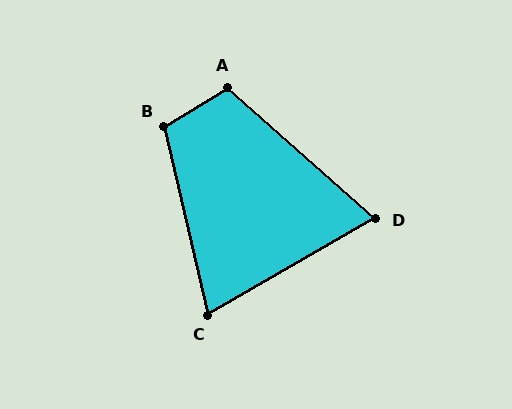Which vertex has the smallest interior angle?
D, at approximately 71 degrees.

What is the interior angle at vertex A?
Approximately 107 degrees (obtuse).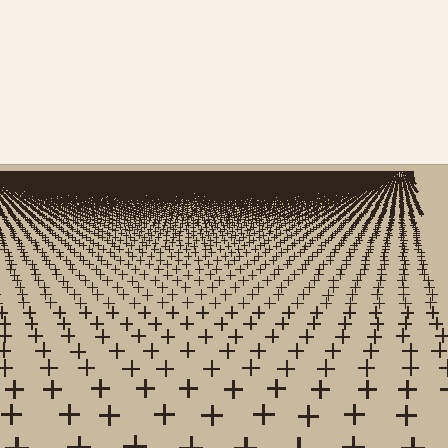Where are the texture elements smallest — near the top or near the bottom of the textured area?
Near the top.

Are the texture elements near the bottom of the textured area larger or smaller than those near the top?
Larger. Near the bottom, elements are closer to the viewer and appear at a bigger on-screen size.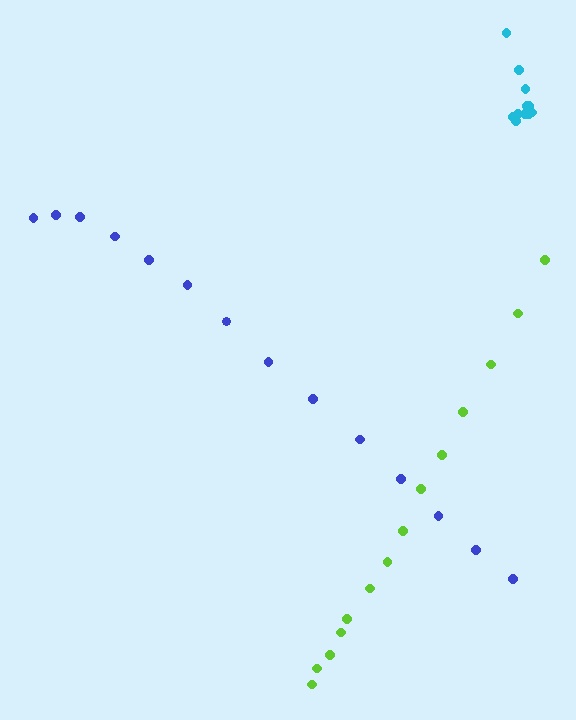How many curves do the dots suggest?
There are 3 distinct paths.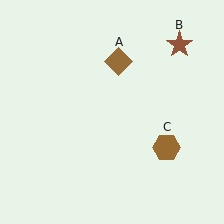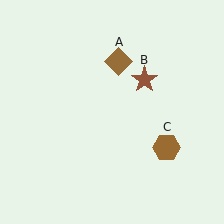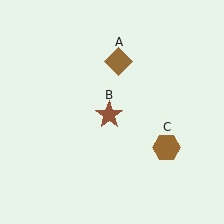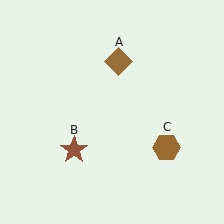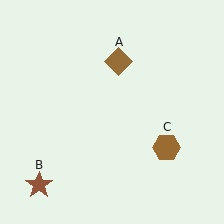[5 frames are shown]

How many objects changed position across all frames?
1 object changed position: brown star (object B).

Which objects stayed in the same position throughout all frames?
Brown diamond (object A) and brown hexagon (object C) remained stationary.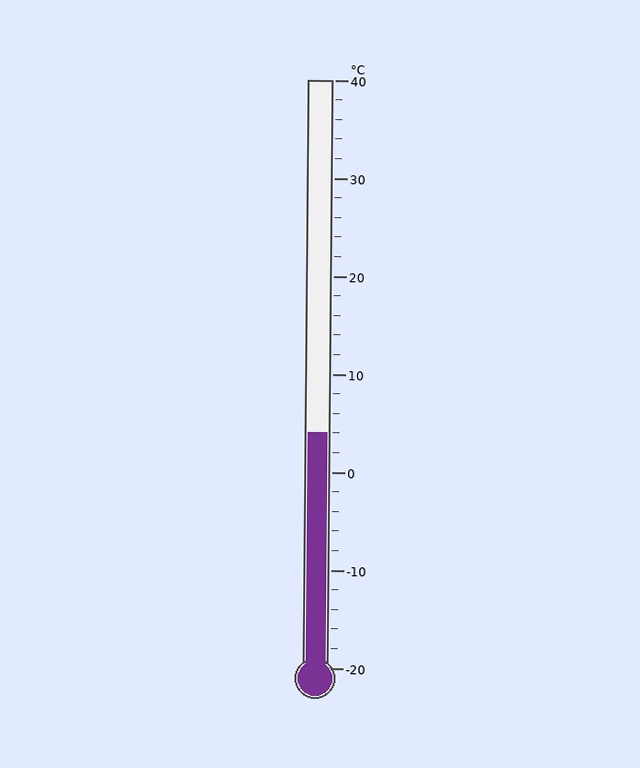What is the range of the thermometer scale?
The thermometer scale ranges from -20°C to 40°C.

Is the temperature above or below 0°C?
The temperature is above 0°C.